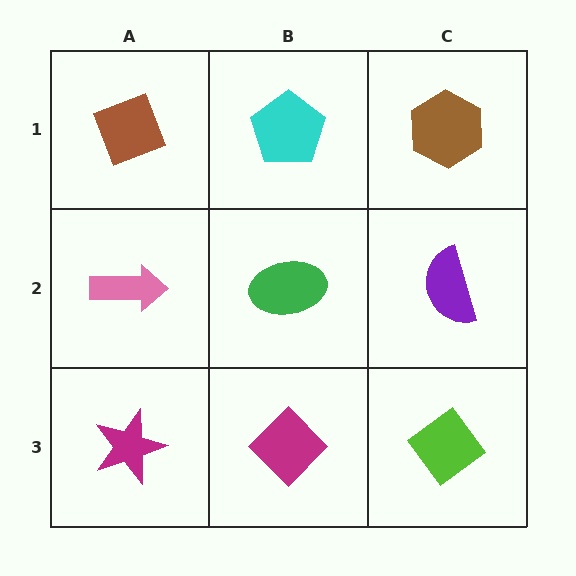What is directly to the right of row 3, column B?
A lime diamond.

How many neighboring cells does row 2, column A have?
3.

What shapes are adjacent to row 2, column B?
A cyan pentagon (row 1, column B), a magenta diamond (row 3, column B), a pink arrow (row 2, column A), a purple semicircle (row 2, column C).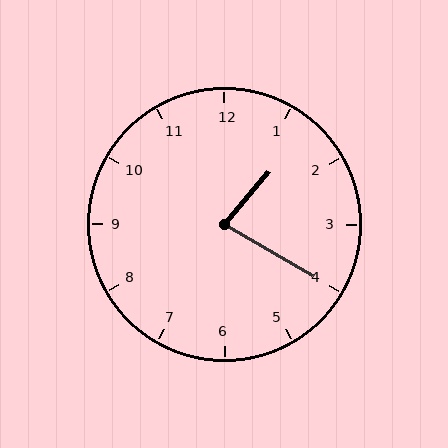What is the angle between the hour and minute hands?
Approximately 80 degrees.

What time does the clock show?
1:20.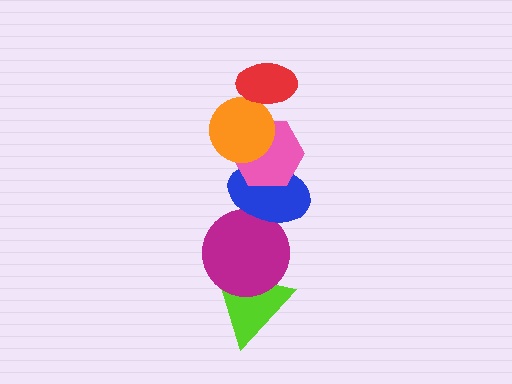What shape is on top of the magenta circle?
The blue ellipse is on top of the magenta circle.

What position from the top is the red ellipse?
The red ellipse is 1st from the top.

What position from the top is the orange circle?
The orange circle is 2nd from the top.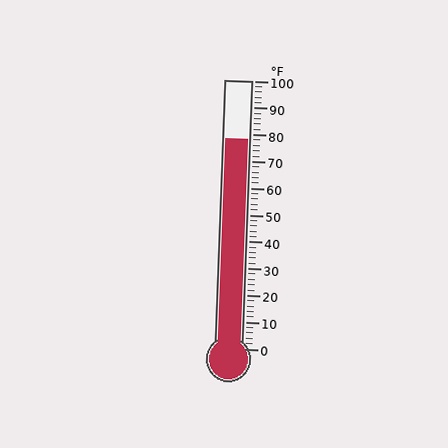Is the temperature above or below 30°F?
The temperature is above 30°F.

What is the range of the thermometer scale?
The thermometer scale ranges from 0°F to 100°F.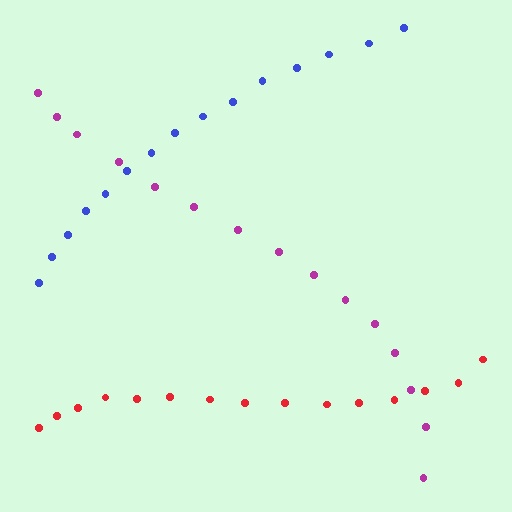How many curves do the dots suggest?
There are 3 distinct paths.